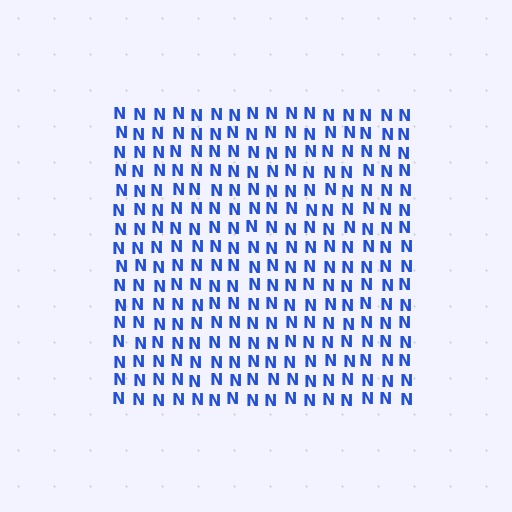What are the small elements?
The small elements are letter N's.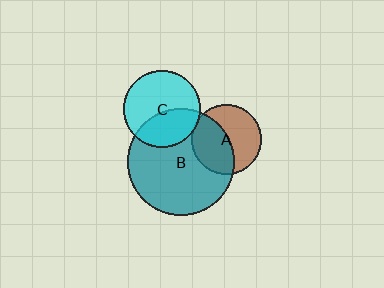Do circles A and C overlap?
Yes.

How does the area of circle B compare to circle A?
Approximately 2.3 times.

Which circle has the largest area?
Circle B (teal).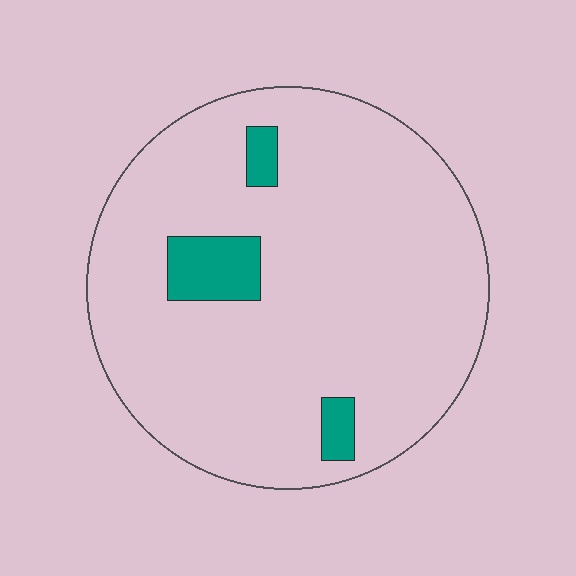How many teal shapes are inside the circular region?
3.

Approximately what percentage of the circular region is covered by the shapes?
Approximately 10%.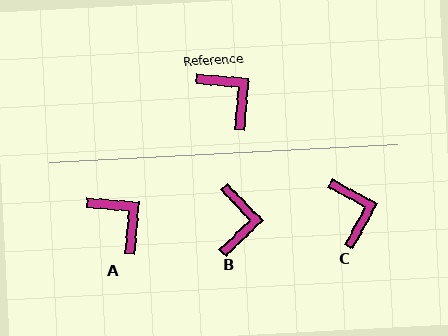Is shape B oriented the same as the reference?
No, it is off by about 41 degrees.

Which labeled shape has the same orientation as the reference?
A.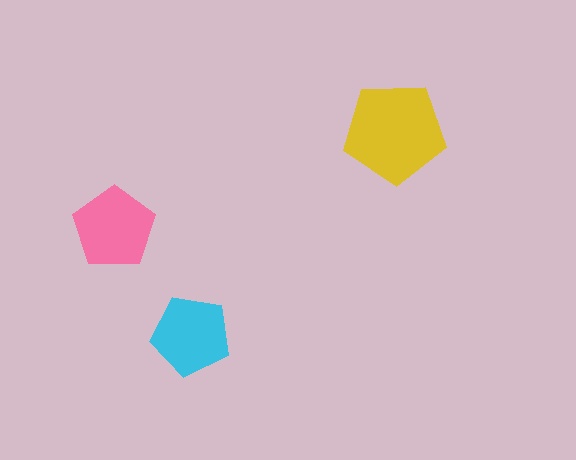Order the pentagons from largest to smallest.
the yellow one, the pink one, the cyan one.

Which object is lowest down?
The cyan pentagon is bottommost.